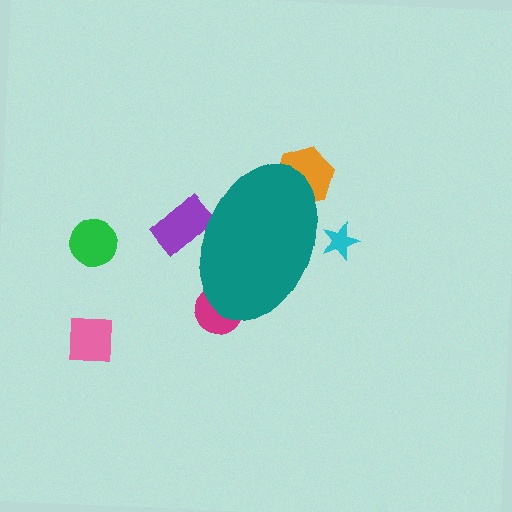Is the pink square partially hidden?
No, the pink square is fully visible.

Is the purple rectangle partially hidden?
Yes, the purple rectangle is partially hidden behind the teal ellipse.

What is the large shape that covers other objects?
A teal ellipse.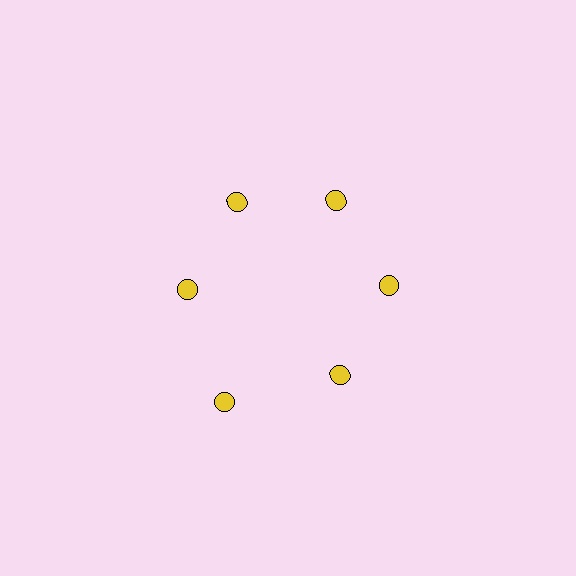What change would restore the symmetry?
The symmetry would be restored by moving it inward, back onto the ring so that all 6 circles sit at equal angles and equal distance from the center.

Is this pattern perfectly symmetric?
No. The 6 yellow circles are arranged in a ring, but one element near the 7 o'clock position is pushed outward from the center, breaking the 6-fold rotational symmetry.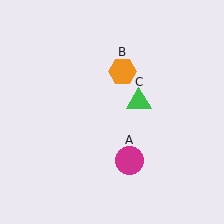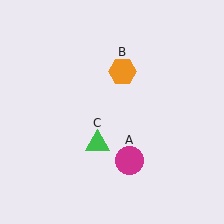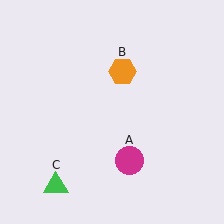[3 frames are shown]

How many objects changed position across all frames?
1 object changed position: green triangle (object C).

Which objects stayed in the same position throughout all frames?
Magenta circle (object A) and orange hexagon (object B) remained stationary.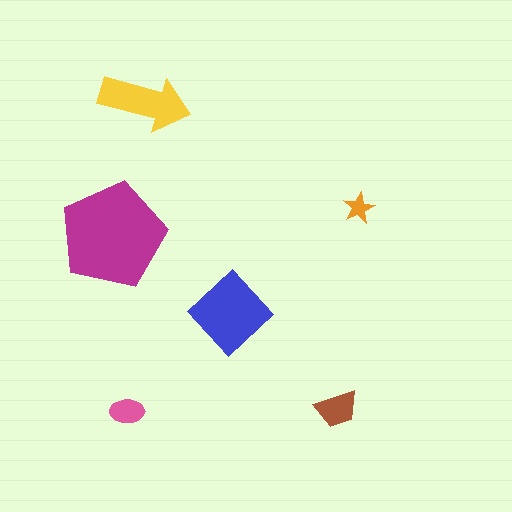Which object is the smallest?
The orange star.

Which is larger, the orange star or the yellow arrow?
The yellow arrow.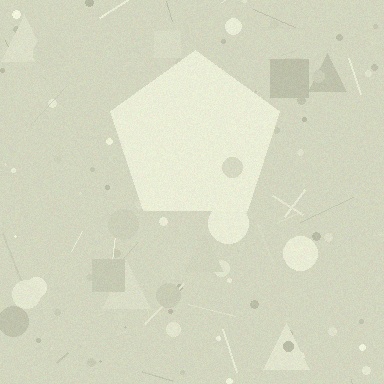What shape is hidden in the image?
A pentagon is hidden in the image.